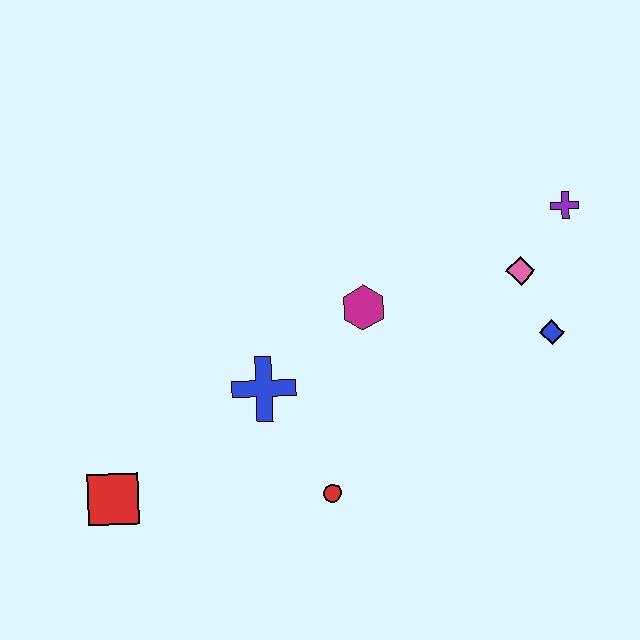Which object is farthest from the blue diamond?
The red square is farthest from the blue diamond.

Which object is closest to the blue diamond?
The pink diamond is closest to the blue diamond.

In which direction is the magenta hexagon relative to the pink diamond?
The magenta hexagon is to the left of the pink diamond.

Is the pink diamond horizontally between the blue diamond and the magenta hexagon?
Yes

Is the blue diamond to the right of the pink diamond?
Yes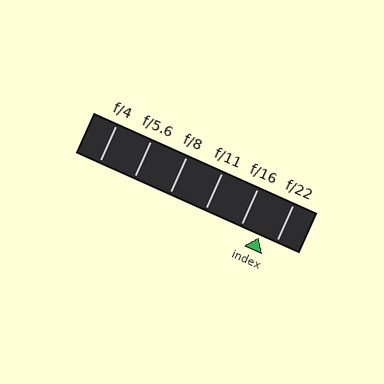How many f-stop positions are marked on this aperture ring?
There are 6 f-stop positions marked.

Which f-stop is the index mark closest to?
The index mark is closest to f/22.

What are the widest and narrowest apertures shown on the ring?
The widest aperture shown is f/4 and the narrowest is f/22.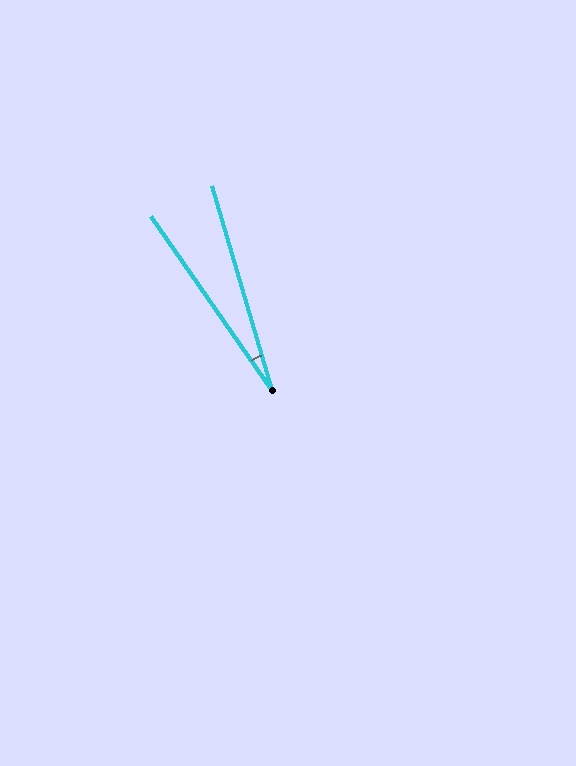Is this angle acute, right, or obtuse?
It is acute.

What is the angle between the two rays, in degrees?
Approximately 18 degrees.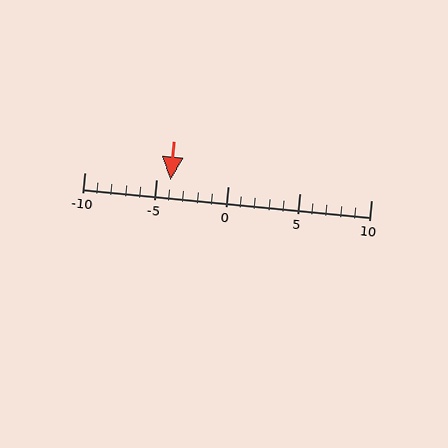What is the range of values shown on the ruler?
The ruler shows values from -10 to 10.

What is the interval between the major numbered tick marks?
The major tick marks are spaced 5 units apart.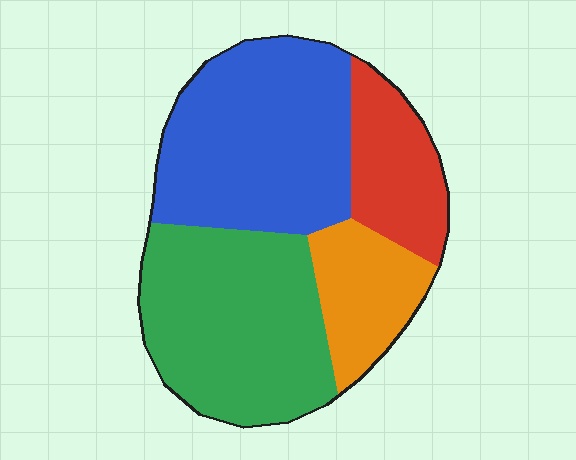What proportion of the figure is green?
Green covers about 35% of the figure.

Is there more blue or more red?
Blue.